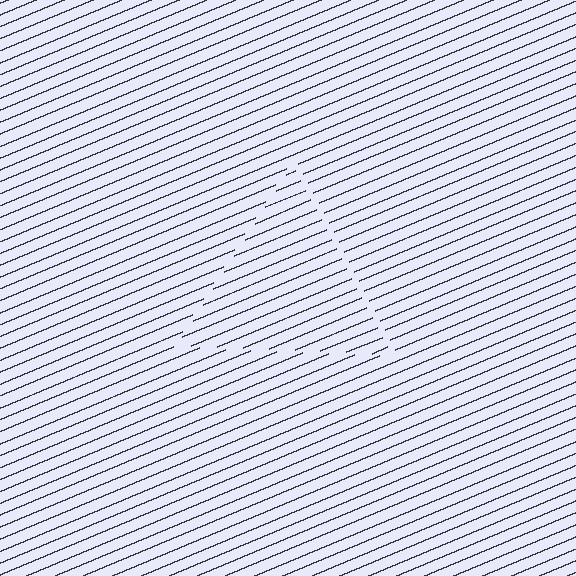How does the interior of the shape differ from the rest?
The interior of the shape contains the same grating, shifted by half a period — the contour is defined by the phase discontinuity where line-ends from the inner and outer gratings abut.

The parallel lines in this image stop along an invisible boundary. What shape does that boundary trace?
An illusory triangle. The interior of the shape contains the same grating, shifted by half a period — the contour is defined by the phase discontinuity where line-ends from the inner and outer gratings abut.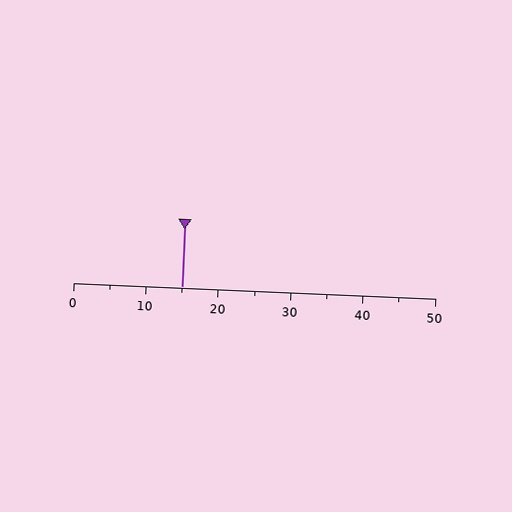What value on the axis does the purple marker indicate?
The marker indicates approximately 15.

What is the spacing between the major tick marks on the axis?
The major ticks are spaced 10 apart.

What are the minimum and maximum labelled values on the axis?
The axis runs from 0 to 50.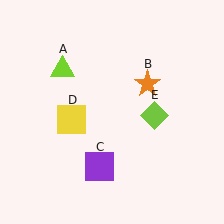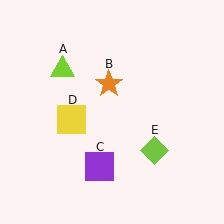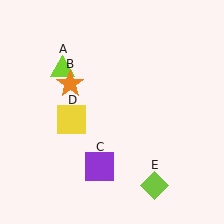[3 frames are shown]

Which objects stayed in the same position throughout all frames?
Lime triangle (object A) and purple square (object C) and yellow square (object D) remained stationary.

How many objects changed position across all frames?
2 objects changed position: orange star (object B), lime diamond (object E).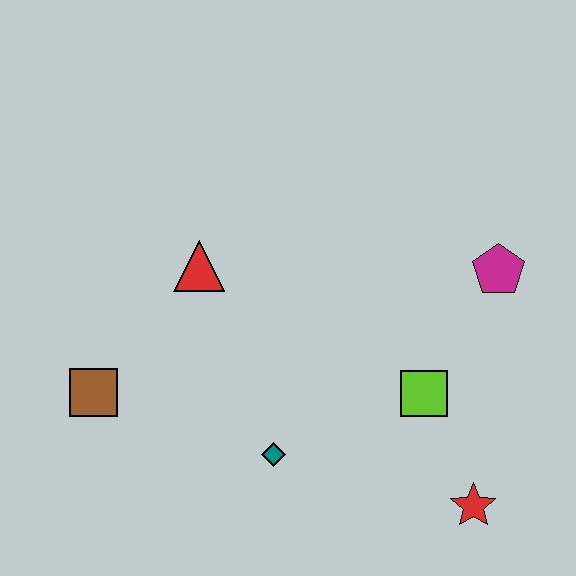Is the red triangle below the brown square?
No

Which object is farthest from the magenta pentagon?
The brown square is farthest from the magenta pentagon.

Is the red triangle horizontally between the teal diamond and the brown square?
Yes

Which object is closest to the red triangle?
The brown square is closest to the red triangle.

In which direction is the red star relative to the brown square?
The red star is to the right of the brown square.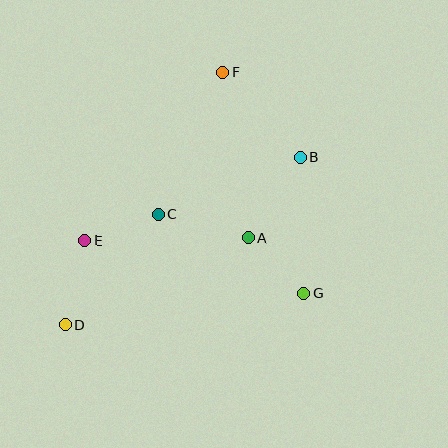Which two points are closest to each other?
Points C and E are closest to each other.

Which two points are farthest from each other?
Points D and F are farthest from each other.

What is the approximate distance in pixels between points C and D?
The distance between C and D is approximately 144 pixels.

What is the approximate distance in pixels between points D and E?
The distance between D and E is approximately 86 pixels.